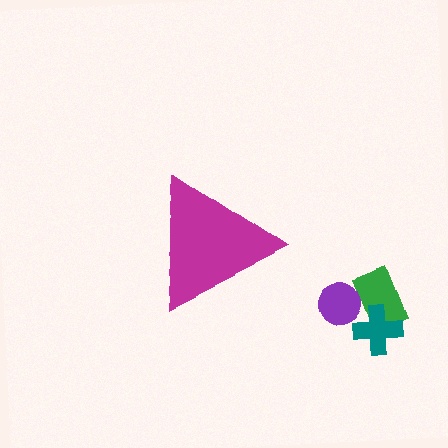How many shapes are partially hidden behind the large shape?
0 shapes are partially hidden.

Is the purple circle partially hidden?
No, the purple circle is fully visible.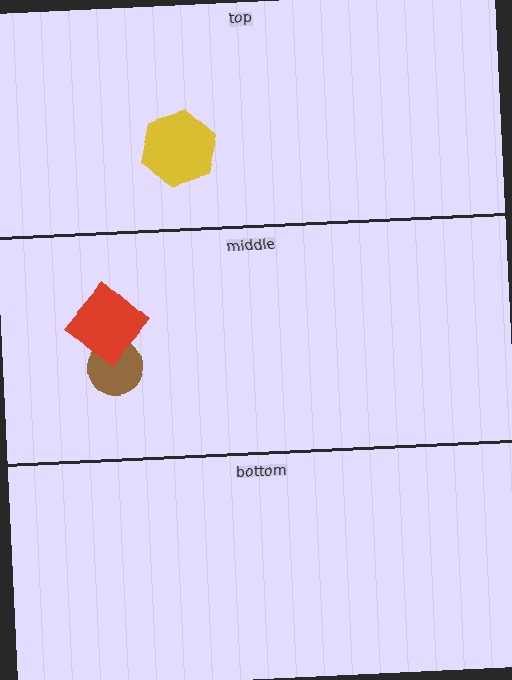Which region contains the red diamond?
The middle region.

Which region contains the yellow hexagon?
The top region.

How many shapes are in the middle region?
2.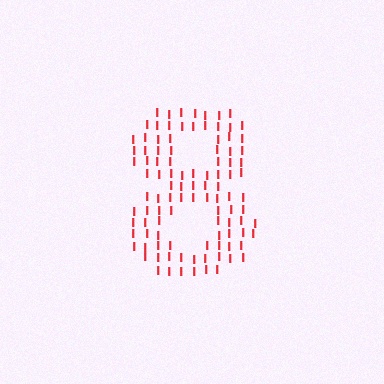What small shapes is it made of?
It is made of small letter I's.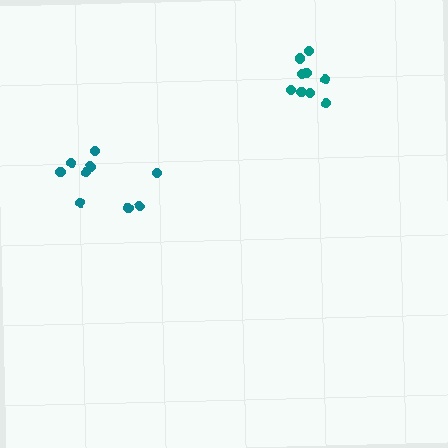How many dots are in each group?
Group 1: 9 dots, Group 2: 9 dots (18 total).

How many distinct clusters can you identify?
There are 2 distinct clusters.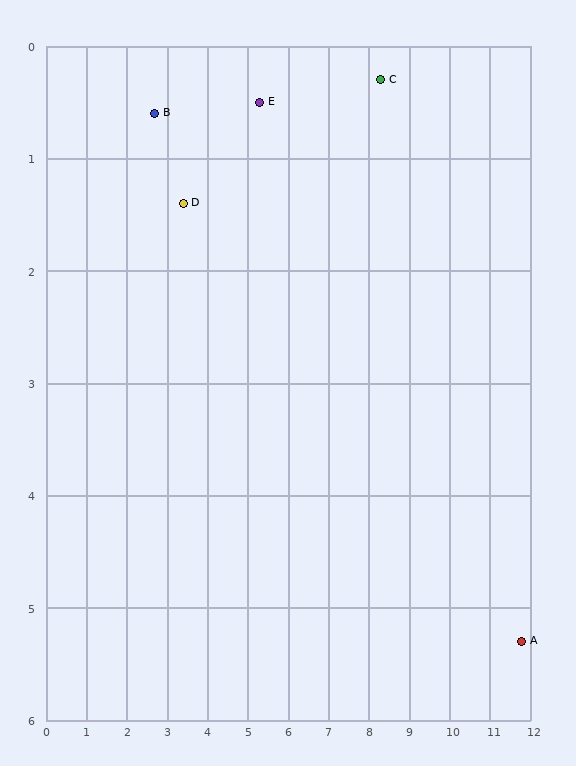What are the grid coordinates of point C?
Point C is at approximately (8.3, 0.3).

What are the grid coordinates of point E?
Point E is at approximately (5.3, 0.5).